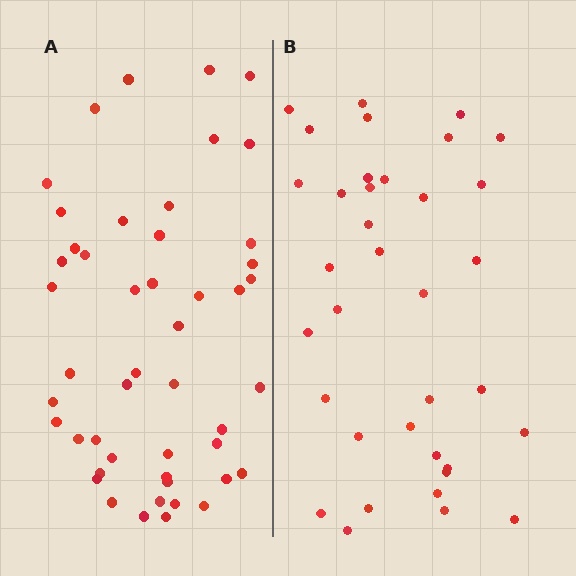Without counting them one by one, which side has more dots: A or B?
Region A (the left region) has more dots.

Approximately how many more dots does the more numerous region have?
Region A has roughly 12 or so more dots than region B.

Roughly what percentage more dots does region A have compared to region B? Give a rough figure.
About 35% more.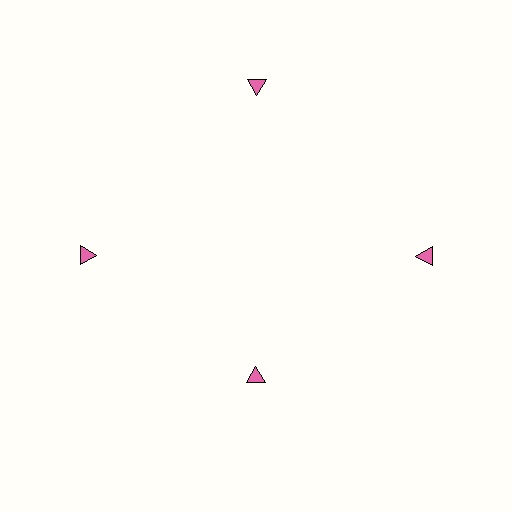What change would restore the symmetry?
The symmetry would be restored by moving it outward, back onto the ring so that all 4 triangles sit at equal angles and equal distance from the center.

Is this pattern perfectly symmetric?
No. The 4 pink triangles are arranged in a ring, but one element near the 6 o'clock position is pulled inward toward the center, breaking the 4-fold rotational symmetry.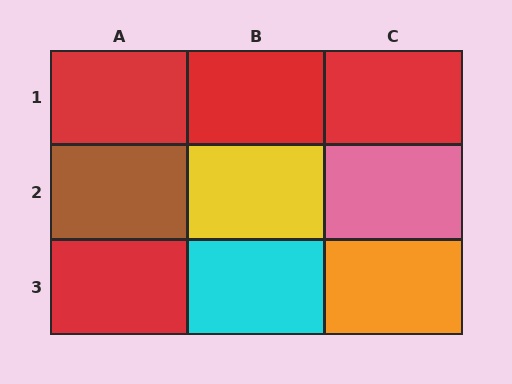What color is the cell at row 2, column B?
Yellow.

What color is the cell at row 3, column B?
Cyan.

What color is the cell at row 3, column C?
Orange.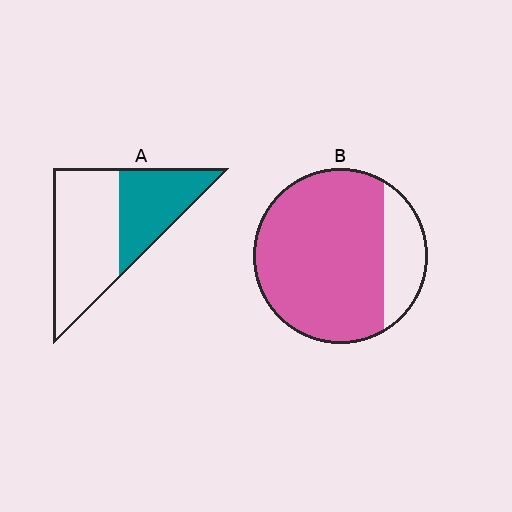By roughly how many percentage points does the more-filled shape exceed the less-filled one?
By roughly 40 percentage points (B over A).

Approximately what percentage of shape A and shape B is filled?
A is approximately 40% and B is approximately 80%.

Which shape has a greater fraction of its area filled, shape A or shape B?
Shape B.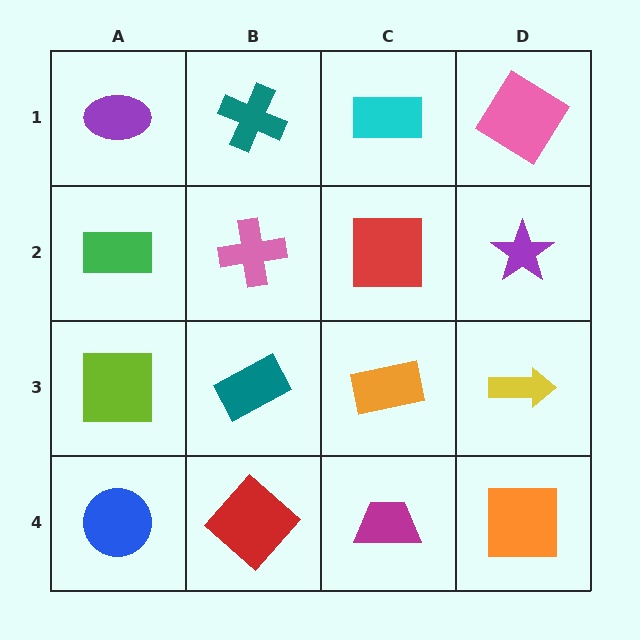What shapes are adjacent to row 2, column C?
A cyan rectangle (row 1, column C), an orange rectangle (row 3, column C), a pink cross (row 2, column B), a purple star (row 2, column D).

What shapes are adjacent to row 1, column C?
A red square (row 2, column C), a teal cross (row 1, column B), a pink diamond (row 1, column D).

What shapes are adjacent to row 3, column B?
A pink cross (row 2, column B), a red diamond (row 4, column B), a lime square (row 3, column A), an orange rectangle (row 3, column C).